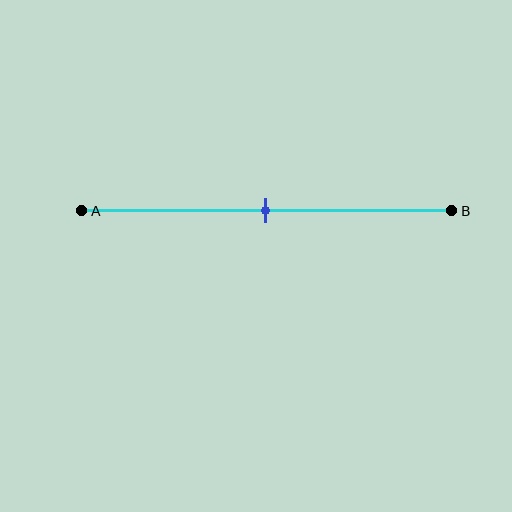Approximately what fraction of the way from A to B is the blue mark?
The blue mark is approximately 50% of the way from A to B.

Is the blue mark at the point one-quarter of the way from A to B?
No, the mark is at about 50% from A, not at the 25% one-quarter point.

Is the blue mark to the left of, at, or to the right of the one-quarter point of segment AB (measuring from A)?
The blue mark is to the right of the one-quarter point of segment AB.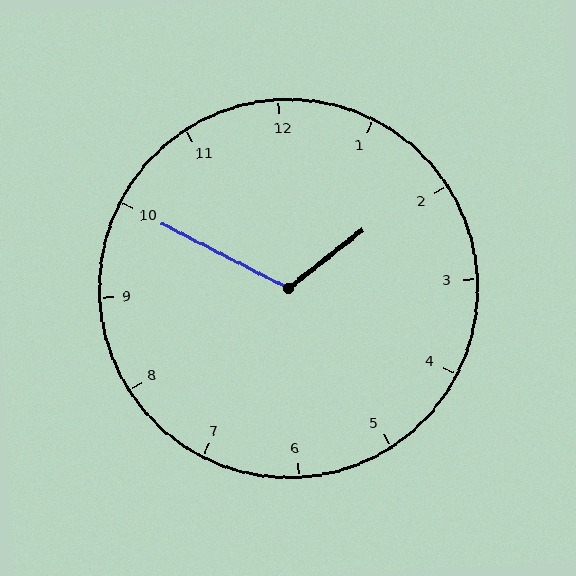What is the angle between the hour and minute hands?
Approximately 115 degrees.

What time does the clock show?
1:50.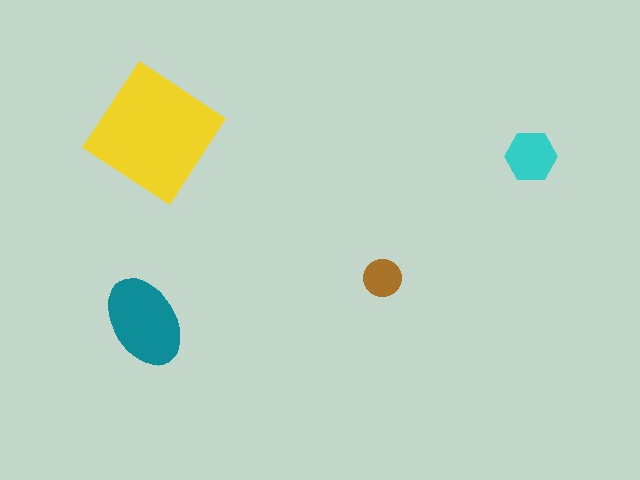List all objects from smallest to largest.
The brown circle, the cyan hexagon, the teal ellipse, the yellow diamond.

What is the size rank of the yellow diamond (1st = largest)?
1st.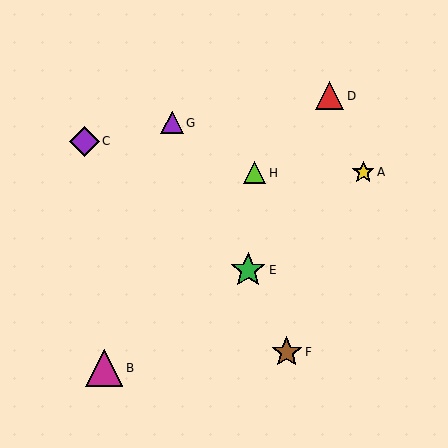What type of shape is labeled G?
Shape G is a purple triangle.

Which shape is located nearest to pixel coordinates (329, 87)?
The red triangle (labeled D) at (329, 96) is nearest to that location.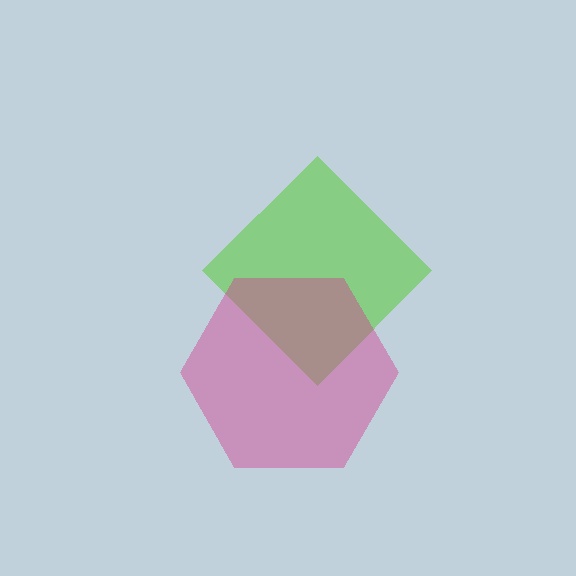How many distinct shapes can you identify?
There are 2 distinct shapes: a lime diamond, a magenta hexagon.